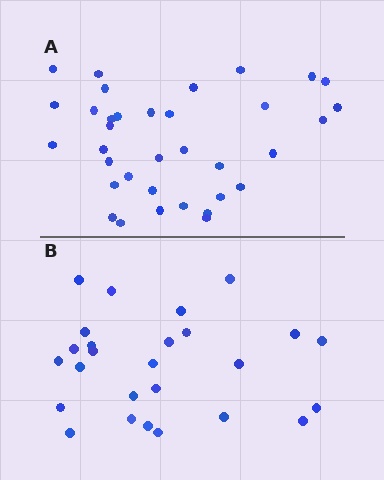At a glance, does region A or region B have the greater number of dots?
Region A (the top region) has more dots.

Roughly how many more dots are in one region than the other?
Region A has roughly 8 or so more dots than region B.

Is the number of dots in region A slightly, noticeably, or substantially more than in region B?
Region A has noticeably more, but not dramatically so. The ratio is roughly 1.3 to 1.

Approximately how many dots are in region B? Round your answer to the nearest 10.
About 30 dots. (The exact count is 26, which rounds to 30.)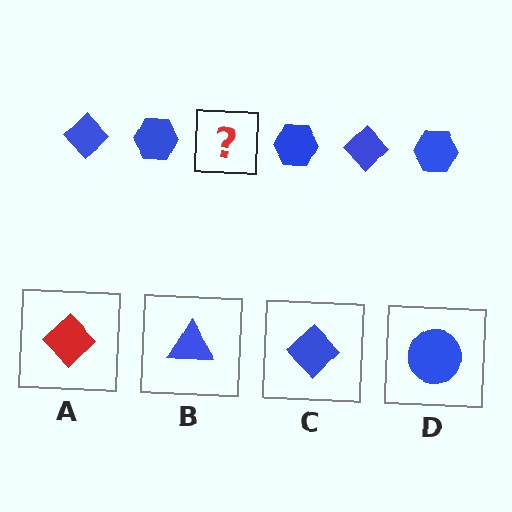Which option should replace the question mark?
Option C.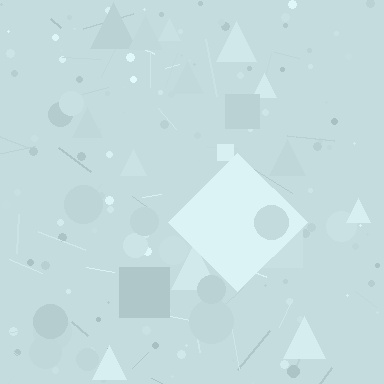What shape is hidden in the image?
A diamond is hidden in the image.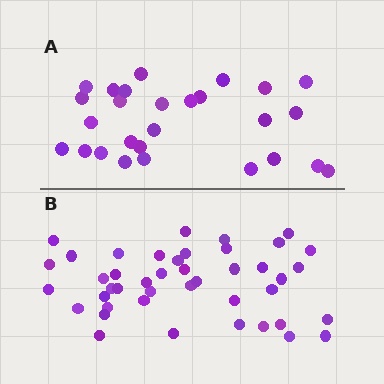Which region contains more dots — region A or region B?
Region B (the bottom region) has more dots.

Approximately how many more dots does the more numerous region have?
Region B has approximately 15 more dots than region A.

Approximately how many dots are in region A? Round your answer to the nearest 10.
About 30 dots. (The exact count is 27, which rounds to 30.)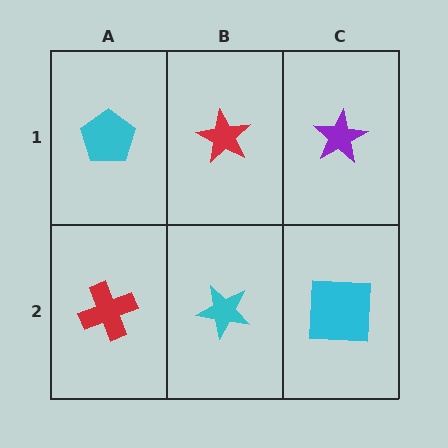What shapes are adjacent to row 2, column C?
A purple star (row 1, column C), a cyan star (row 2, column B).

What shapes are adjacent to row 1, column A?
A red cross (row 2, column A), a red star (row 1, column B).